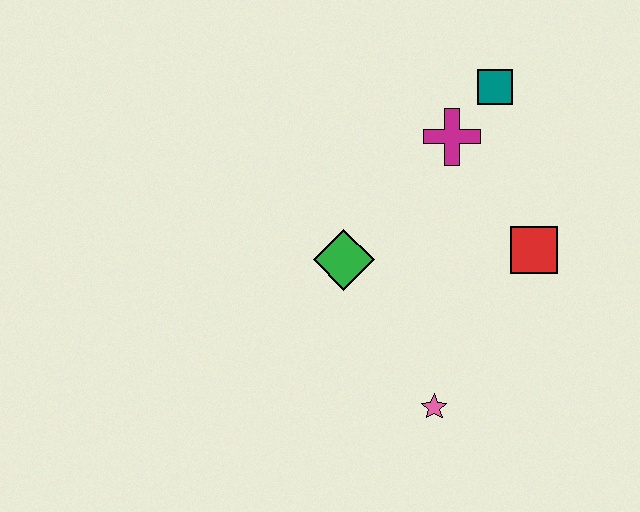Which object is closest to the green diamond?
The magenta cross is closest to the green diamond.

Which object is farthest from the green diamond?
The teal square is farthest from the green diamond.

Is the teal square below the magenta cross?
No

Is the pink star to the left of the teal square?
Yes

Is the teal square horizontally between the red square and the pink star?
Yes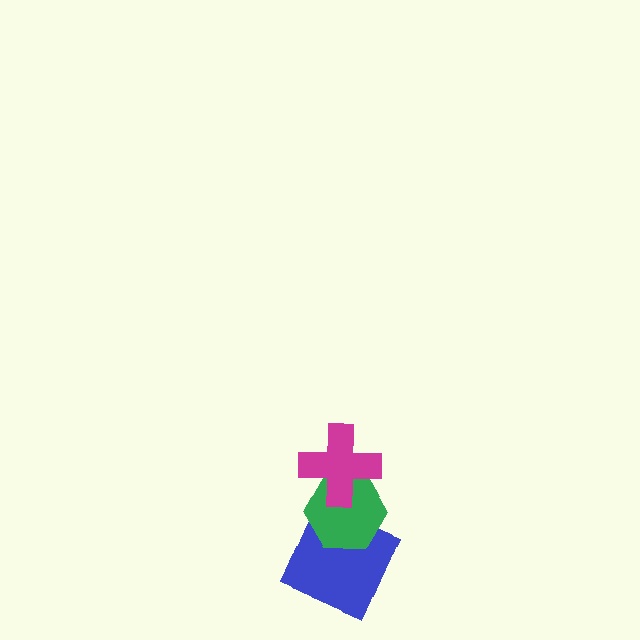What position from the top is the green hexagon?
The green hexagon is 2nd from the top.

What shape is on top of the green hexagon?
The magenta cross is on top of the green hexagon.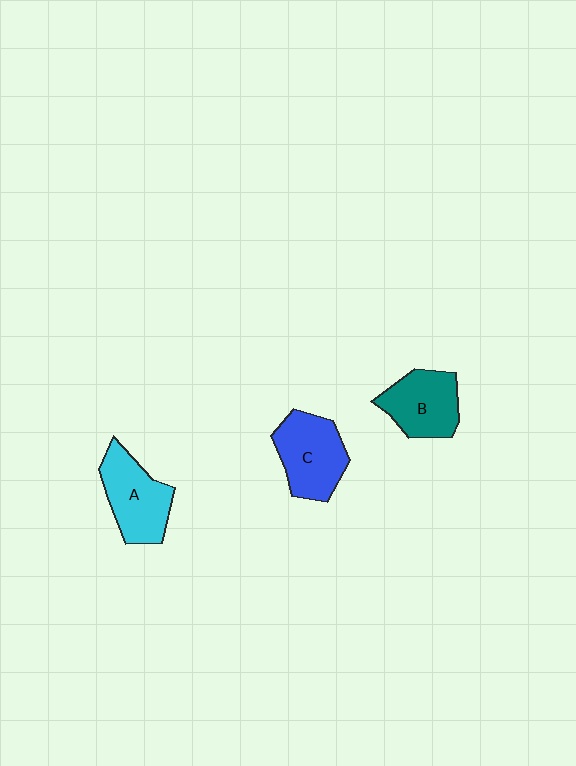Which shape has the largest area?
Shape C (blue).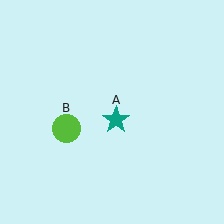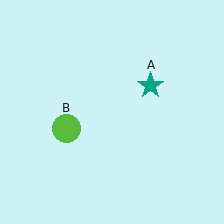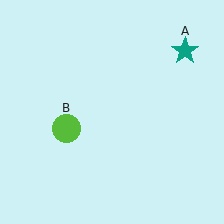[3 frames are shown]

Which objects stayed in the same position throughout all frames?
Lime circle (object B) remained stationary.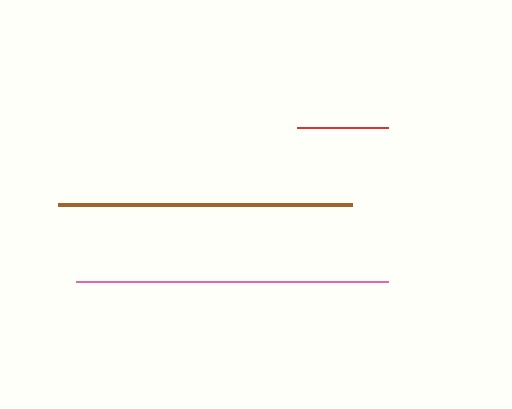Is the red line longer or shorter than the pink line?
The pink line is longer than the red line.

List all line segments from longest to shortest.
From longest to shortest: pink, brown, red.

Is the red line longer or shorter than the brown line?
The brown line is longer than the red line.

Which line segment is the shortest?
The red line is the shortest at approximately 91 pixels.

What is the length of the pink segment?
The pink segment is approximately 311 pixels long.